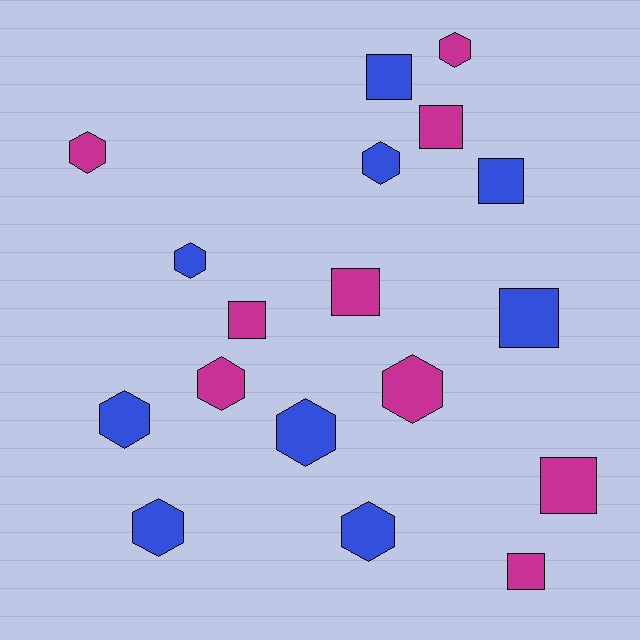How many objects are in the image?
There are 18 objects.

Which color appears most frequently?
Blue, with 9 objects.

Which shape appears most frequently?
Hexagon, with 10 objects.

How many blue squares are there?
There are 3 blue squares.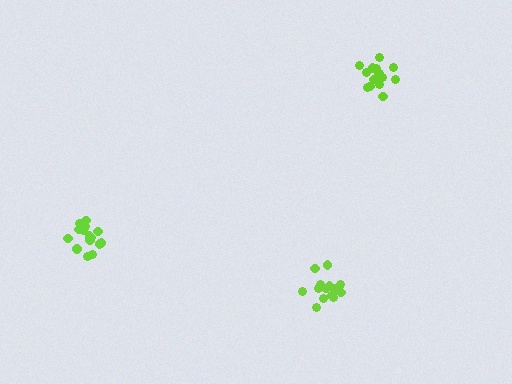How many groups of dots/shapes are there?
There are 3 groups.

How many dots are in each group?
Group 1: 14 dots, Group 2: 15 dots, Group 3: 16 dots (45 total).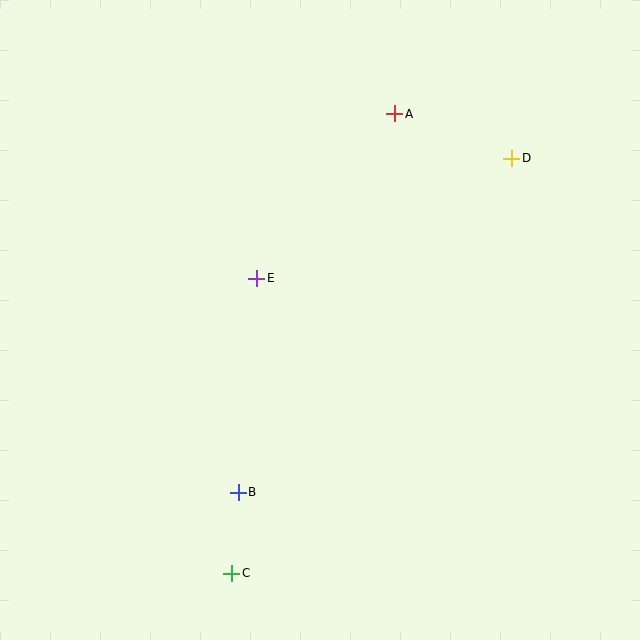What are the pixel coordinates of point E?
Point E is at (257, 278).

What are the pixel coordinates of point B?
Point B is at (238, 492).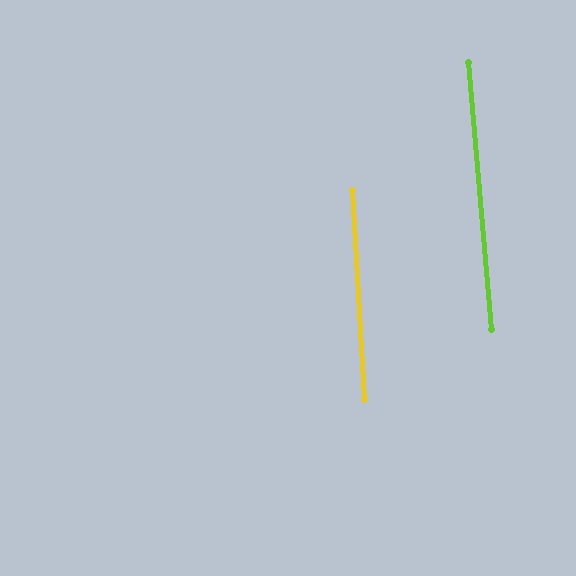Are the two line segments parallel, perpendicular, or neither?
Parallel — their directions differ by only 1.4°.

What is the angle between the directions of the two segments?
Approximately 1 degree.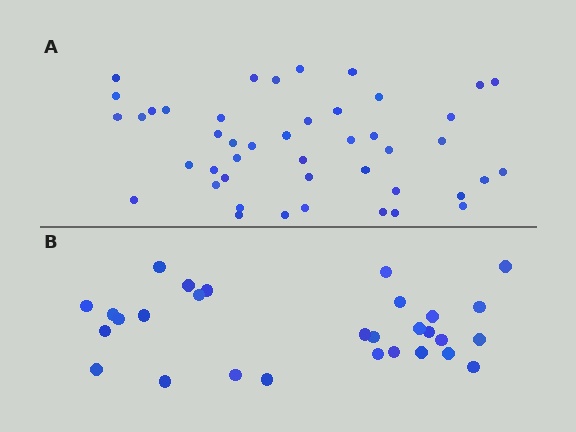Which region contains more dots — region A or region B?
Region A (the top region) has more dots.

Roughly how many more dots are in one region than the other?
Region A has approximately 15 more dots than region B.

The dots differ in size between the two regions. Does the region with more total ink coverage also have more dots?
No. Region B has more total ink coverage because its dots are larger, but region A actually contains more individual dots. Total area can be misleading — the number of items is what matters here.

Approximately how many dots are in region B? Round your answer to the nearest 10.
About 30 dots. (The exact count is 29, which rounds to 30.)